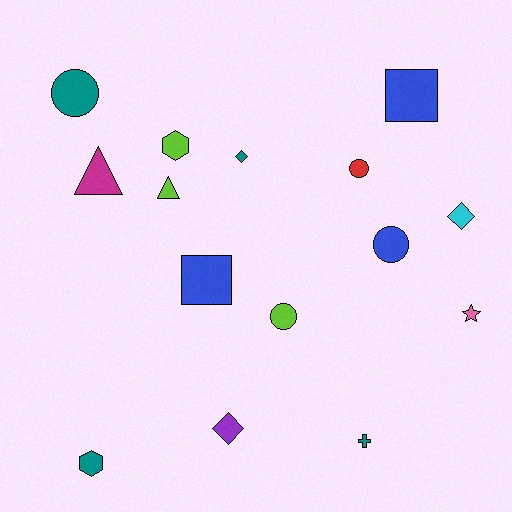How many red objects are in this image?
There is 1 red object.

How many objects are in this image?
There are 15 objects.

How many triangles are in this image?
There are 2 triangles.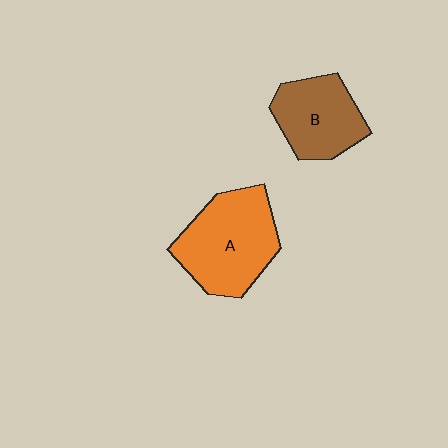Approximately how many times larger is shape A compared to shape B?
Approximately 1.4 times.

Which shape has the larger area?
Shape A (orange).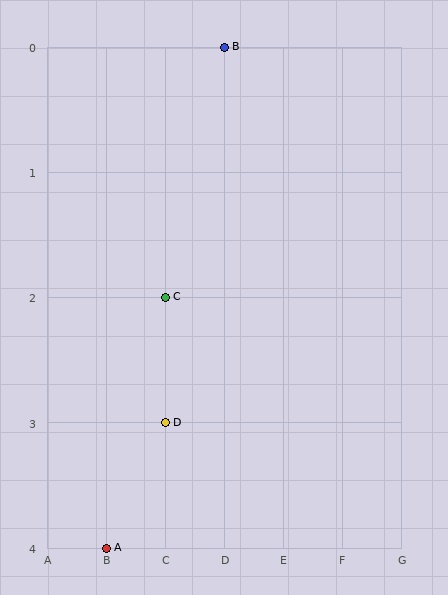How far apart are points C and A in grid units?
Points C and A are 1 column and 2 rows apart (about 2.2 grid units diagonally).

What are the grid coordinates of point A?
Point A is at grid coordinates (B, 4).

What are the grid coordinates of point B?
Point B is at grid coordinates (D, 0).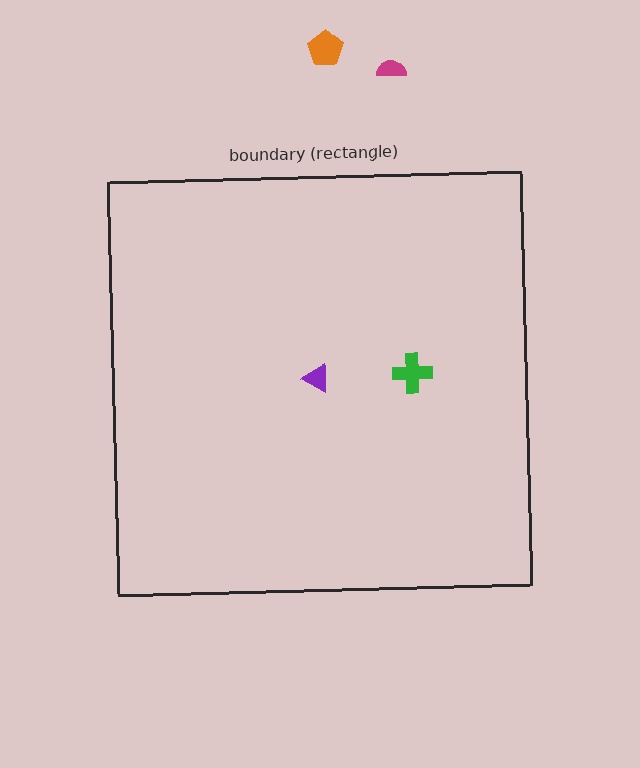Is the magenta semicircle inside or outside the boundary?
Outside.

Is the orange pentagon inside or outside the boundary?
Outside.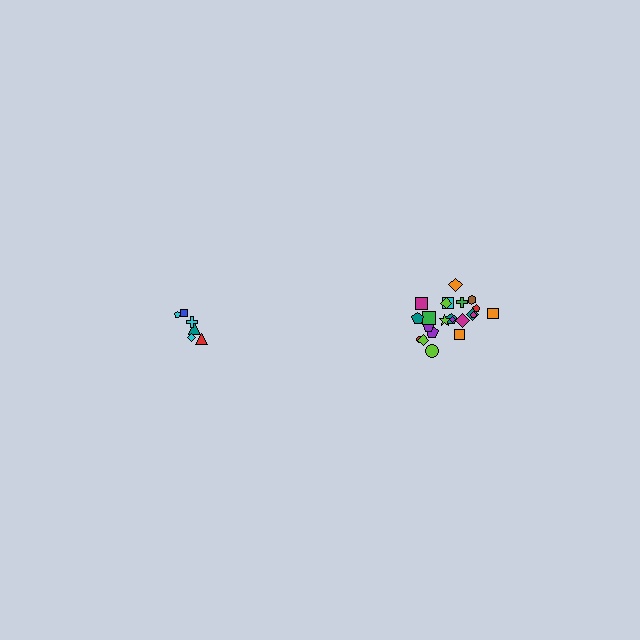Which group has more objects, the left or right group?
The right group.